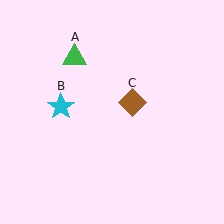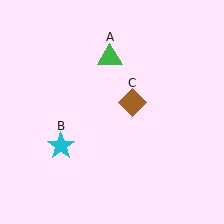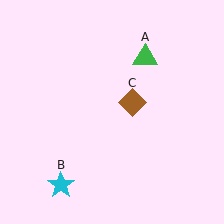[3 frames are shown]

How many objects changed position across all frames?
2 objects changed position: green triangle (object A), cyan star (object B).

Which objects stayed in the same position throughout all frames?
Brown diamond (object C) remained stationary.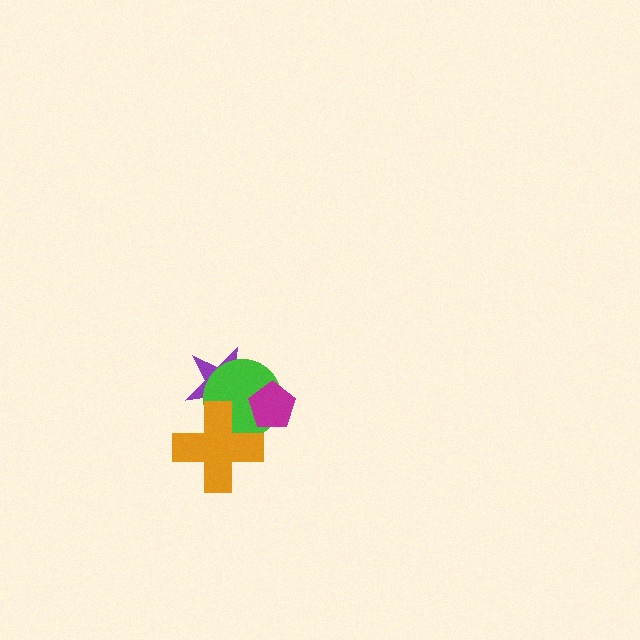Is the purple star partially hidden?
Yes, it is partially covered by another shape.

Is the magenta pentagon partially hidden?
No, no other shape covers it.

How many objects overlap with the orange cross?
2 objects overlap with the orange cross.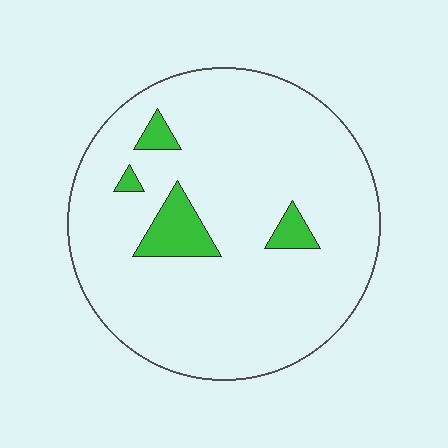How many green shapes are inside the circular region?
4.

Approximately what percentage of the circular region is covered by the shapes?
Approximately 10%.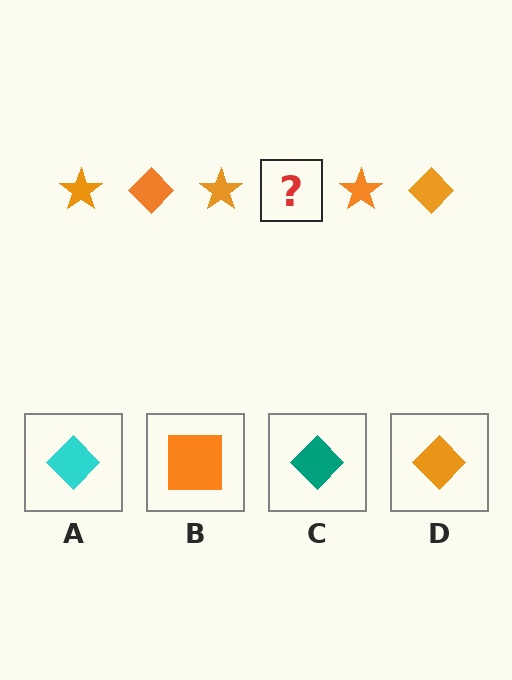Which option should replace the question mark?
Option D.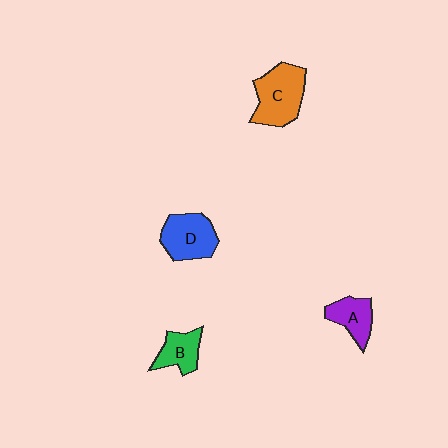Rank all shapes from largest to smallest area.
From largest to smallest: C (orange), D (blue), A (purple), B (green).